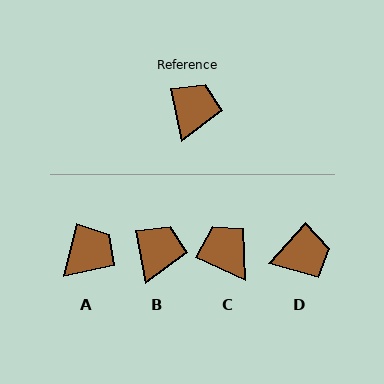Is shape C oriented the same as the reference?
No, it is off by about 55 degrees.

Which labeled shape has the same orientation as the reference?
B.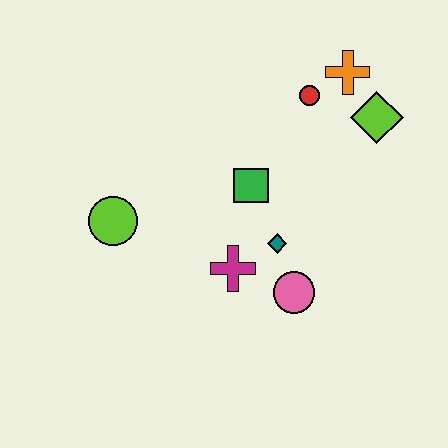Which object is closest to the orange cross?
The red circle is closest to the orange cross.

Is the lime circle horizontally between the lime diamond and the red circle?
No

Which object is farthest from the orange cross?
The lime circle is farthest from the orange cross.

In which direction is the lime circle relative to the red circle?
The lime circle is to the left of the red circle.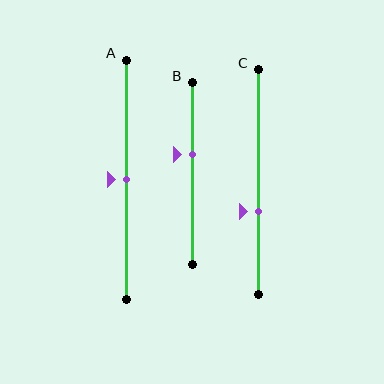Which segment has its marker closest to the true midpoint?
Segment A has its marker closest to the true midpoint.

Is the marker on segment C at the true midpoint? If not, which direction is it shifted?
No, the marker on segment C is shifted downward by about 13% of the segment length.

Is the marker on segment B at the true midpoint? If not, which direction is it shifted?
No, the marker on segment B is shifted upward by about 10% of the segment length.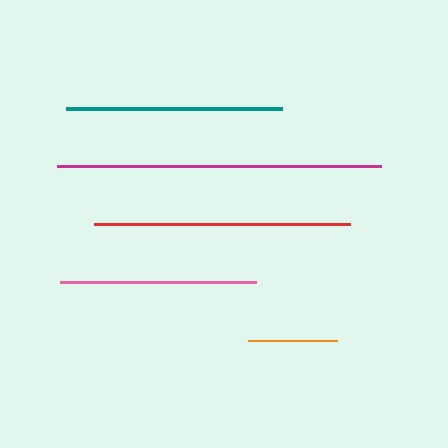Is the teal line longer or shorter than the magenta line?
The magenta line is longer than the teal line.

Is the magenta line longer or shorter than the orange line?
The magenta line is longer than the orange line.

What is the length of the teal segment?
The teal segment is approximately 216 pixels long.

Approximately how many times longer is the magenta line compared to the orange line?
The magenta line is approximately 3.7 times the length of the orange line.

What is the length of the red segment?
The red segment is approximately 257 pixels long.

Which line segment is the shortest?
The orange line is the shortest at approximately 89 pixels.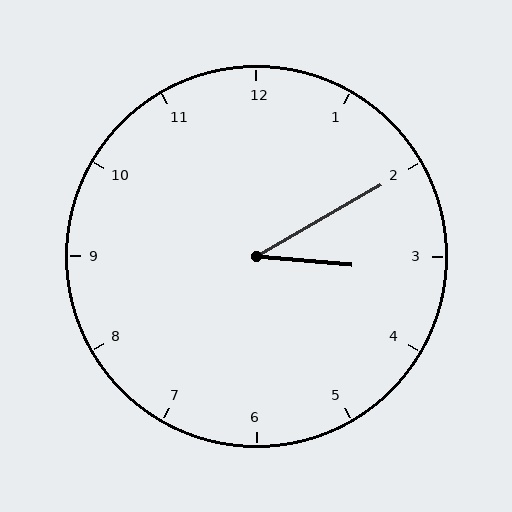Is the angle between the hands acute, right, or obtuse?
It is acute.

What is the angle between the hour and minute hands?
Approximately 35 degrees.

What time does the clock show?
3:10.